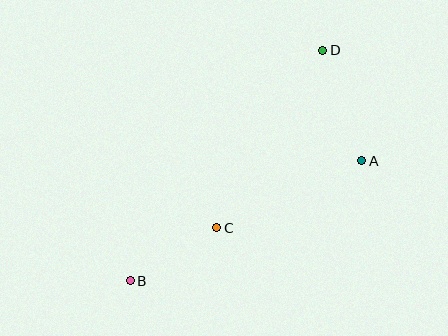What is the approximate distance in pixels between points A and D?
The distance between A and D is approximately 117 pixels.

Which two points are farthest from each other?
Points B and D are farthest from each other.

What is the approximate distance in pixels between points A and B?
The distance between A and B is approximately 261 pixels.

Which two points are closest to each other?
Points B and C are closest to each other.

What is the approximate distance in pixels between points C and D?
The distance between C and D is approximately 207 pixels.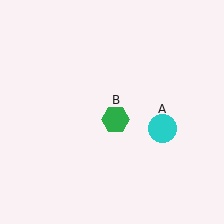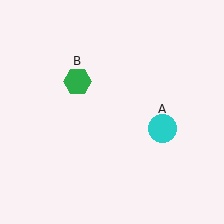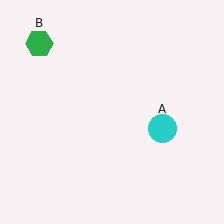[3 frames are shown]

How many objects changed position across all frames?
1 object changed position: green hexagon (object B).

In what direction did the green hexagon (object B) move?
The green hexagon (object B) moved up and to the left.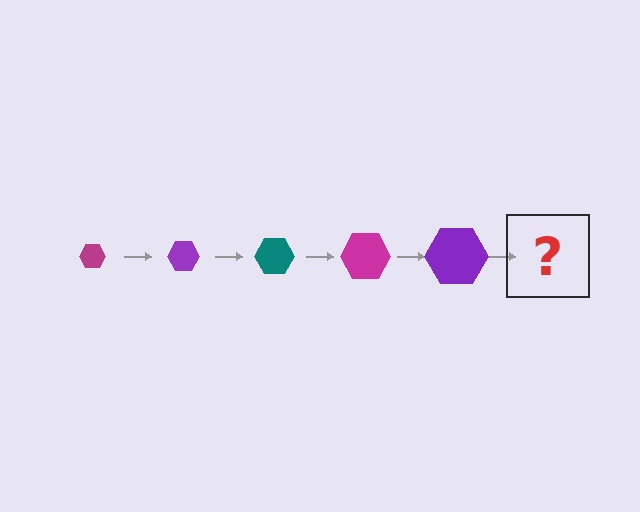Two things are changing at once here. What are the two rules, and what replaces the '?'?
The two rules are that the hexagon grows larger each step and the color cycles through magenta, purple, and teal. The '?' should be a teal hexagon, larger than the previous one.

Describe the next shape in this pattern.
It should be a teal hexagon, larger than the previous one.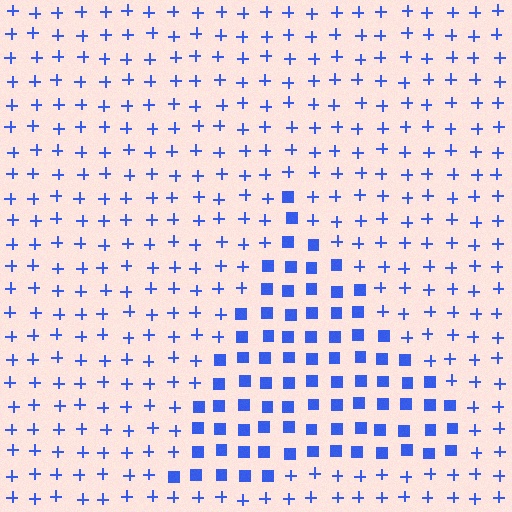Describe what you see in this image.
The image is filled with small blue elements arranged in a uniform grid. A triangle-shaped region contains squares, while the surrounding area contains plus signs. The boundary is defined purely by the change in element shape.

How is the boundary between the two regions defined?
The boundary is defined by a change in element shape: squares inside vs. plus signs outside. All elements share the same color and spacing.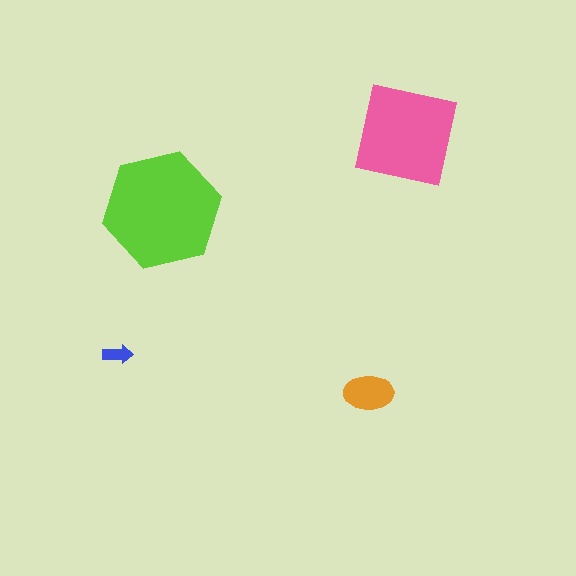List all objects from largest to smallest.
The lime hexagon, the pink square, the orange ellipse, the blue arrow.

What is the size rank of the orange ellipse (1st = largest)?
3rd.